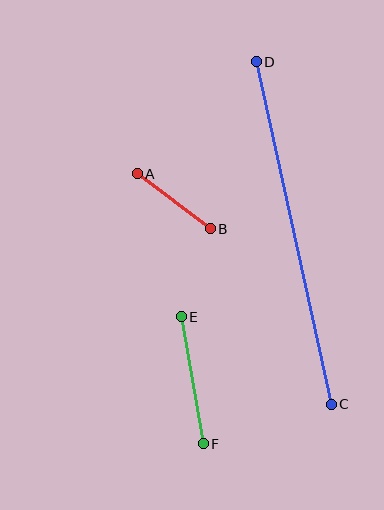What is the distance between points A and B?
The distance is approximately 92 pixels.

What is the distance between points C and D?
The distance is approximately 351 pixels.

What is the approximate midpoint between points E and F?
The midpoint is at approximately (192, 380) pixels.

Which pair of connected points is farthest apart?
Points C and D are farthest apart.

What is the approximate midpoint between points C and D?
The midpoint is at approximately (294, 233) pixels.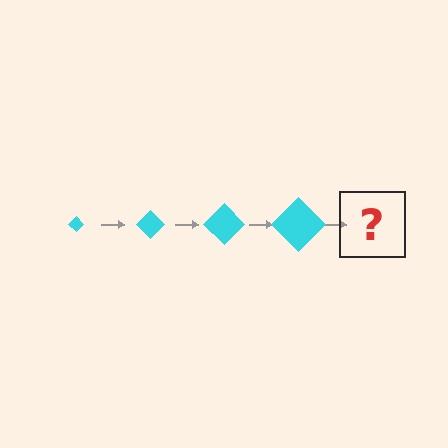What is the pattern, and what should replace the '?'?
The pattern is that the diamond gets progressively larger each step. The '?' should be a cyan diamond, larger than the previous one.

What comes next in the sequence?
The next element should be a cyan diamond, larger than the previous one.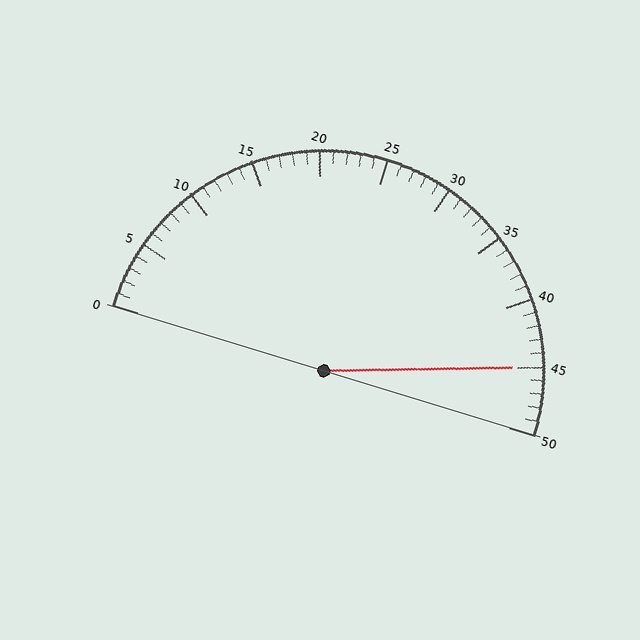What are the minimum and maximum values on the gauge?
The gauge ranges from 0 to 50.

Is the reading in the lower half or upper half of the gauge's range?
The reading is in the upper half of the range (0 to 50).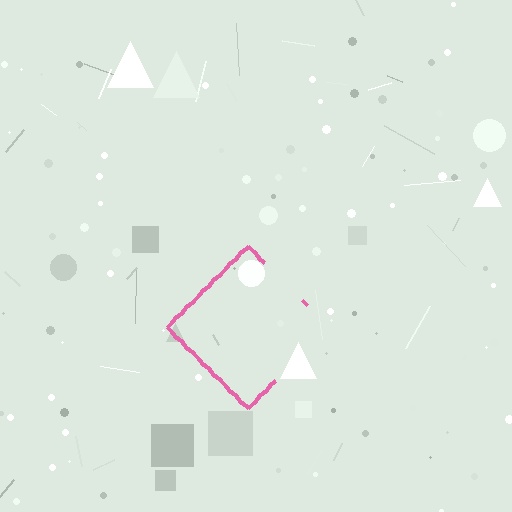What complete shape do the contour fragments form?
The contour fragments form a diamond.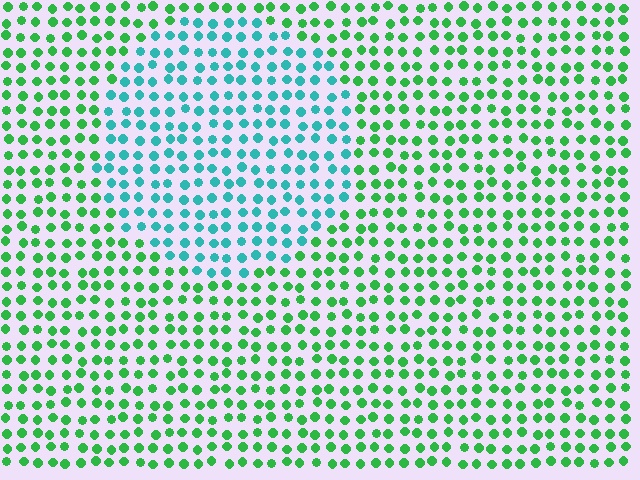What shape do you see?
I see a circle.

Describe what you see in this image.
The image is filled with small green elements in a uniform arrangement. A circle-shaped region is visible where the elements are tinted to a slightly different hue, forming a subtle color boundary.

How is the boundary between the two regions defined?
The boundary is defined purely by a slight shift in hue (about 47 degrees). Spacing, size, and orientation are identical on both sides.